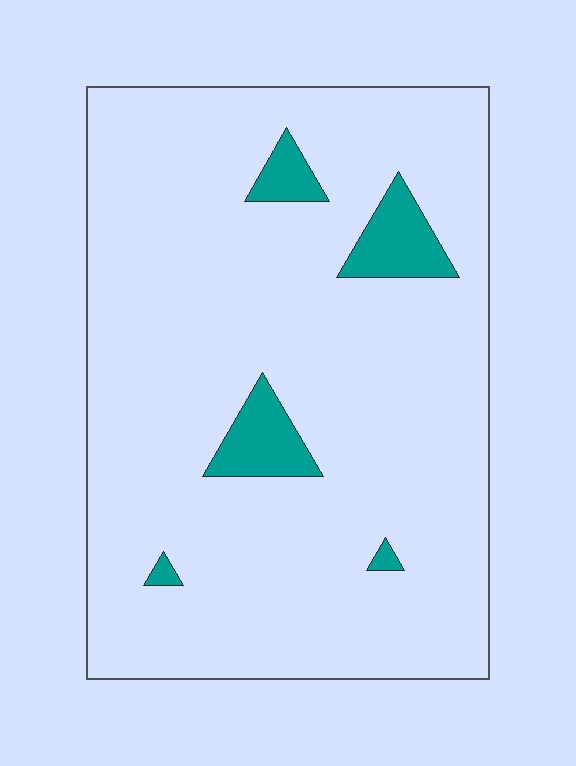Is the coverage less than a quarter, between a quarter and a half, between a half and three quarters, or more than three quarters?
Less than a quarter.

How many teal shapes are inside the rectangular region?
5.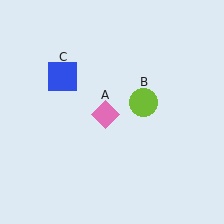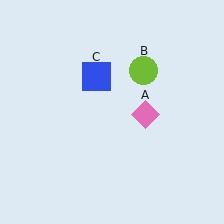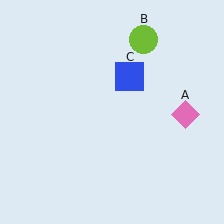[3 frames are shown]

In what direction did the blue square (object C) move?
The blue square (object C) moved right.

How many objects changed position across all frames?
3 objects changed position: pink diamond (object A), lime circle (object B), blue square (object C).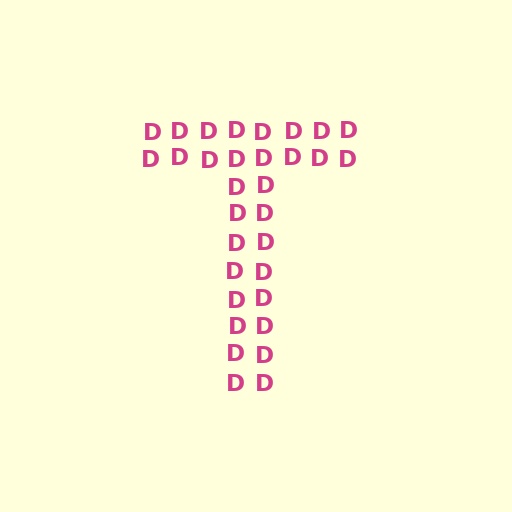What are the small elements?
The small elements are letter D's.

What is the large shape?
The large shape is the letter T.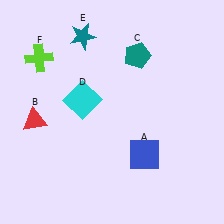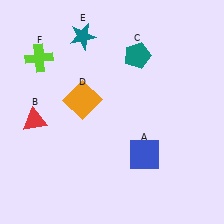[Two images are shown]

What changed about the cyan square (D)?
In Image 1, D is cyan. In Image 2, it changed to orange.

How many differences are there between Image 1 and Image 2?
There is 1 difference between the two images.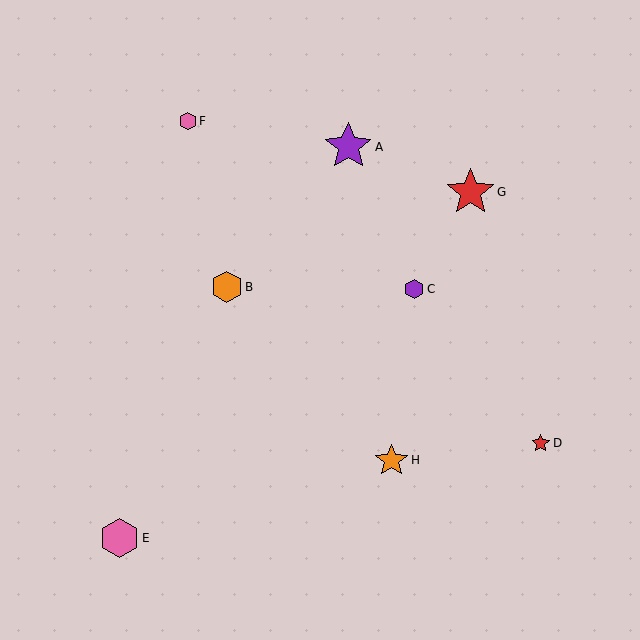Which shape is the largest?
The red star (labeled G) is the largest.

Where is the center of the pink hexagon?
The center of the pink hexagon is at (120, 538).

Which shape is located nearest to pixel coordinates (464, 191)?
The red star (labeled G) at (471, 192) is nearest to that location.